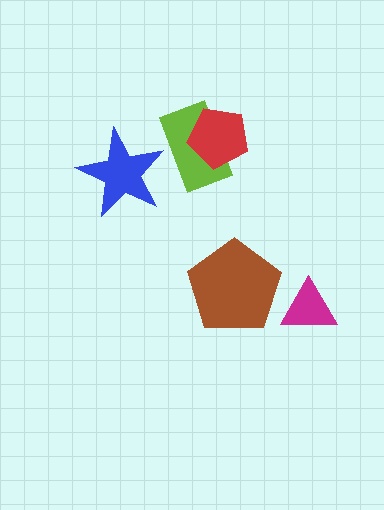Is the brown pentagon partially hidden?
No, no other shape covers it.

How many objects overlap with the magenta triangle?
0 objects overlap with the magenta triangle.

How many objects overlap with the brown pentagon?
0 objects overlap with the brown pentagon.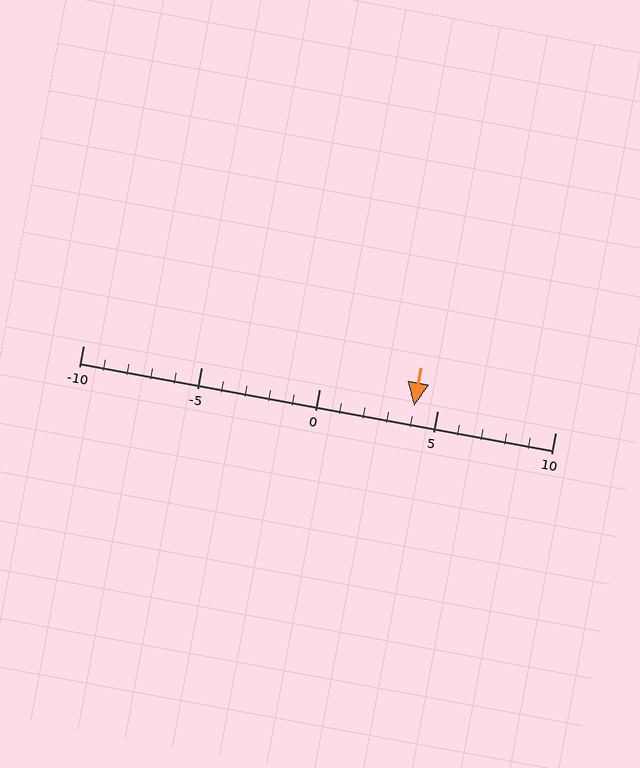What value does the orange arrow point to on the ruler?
The orange arrow points to approximately 4.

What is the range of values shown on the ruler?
The ruler shows values from -10 to 10.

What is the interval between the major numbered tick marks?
The major tick marks are spaced 5 units apart.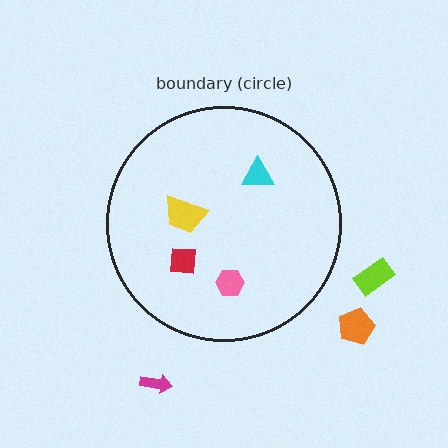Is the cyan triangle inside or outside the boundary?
Inside.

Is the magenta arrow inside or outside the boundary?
Outside.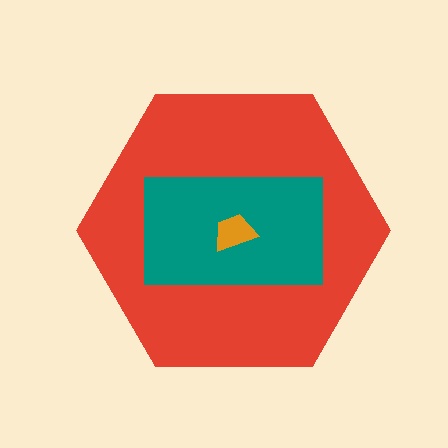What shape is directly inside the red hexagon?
The teal rectangle.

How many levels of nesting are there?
3.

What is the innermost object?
The orange trapezoid.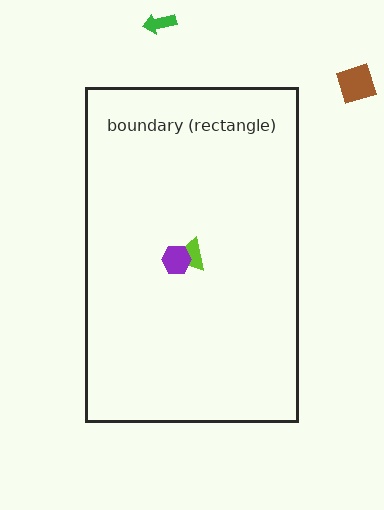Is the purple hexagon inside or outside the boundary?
Inside.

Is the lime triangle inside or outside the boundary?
Inside.